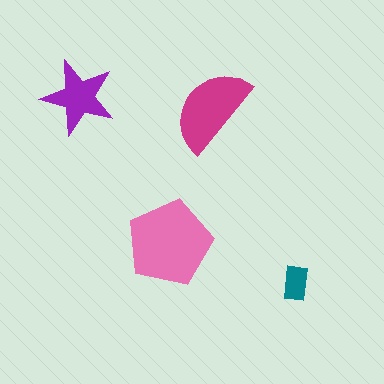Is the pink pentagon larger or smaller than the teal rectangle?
Larger.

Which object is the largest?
The pink pentagon.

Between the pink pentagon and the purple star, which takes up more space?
The pink pentagon.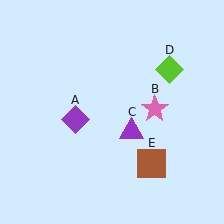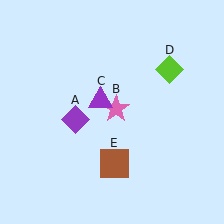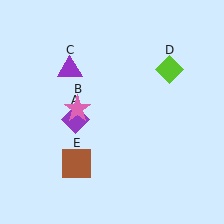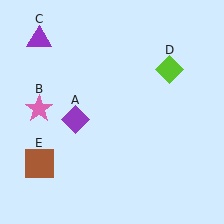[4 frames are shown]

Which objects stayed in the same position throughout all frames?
Purple diamond (object A) and lime diamond (object D) remained stationary.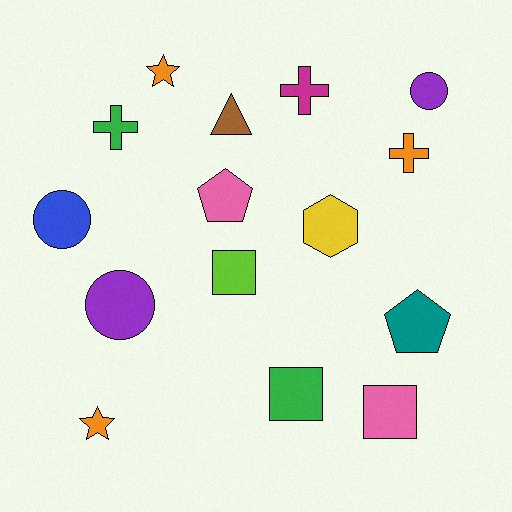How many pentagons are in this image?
There are 2 pentagons.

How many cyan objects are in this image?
There are no cyan objects.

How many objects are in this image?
There are 15 objects.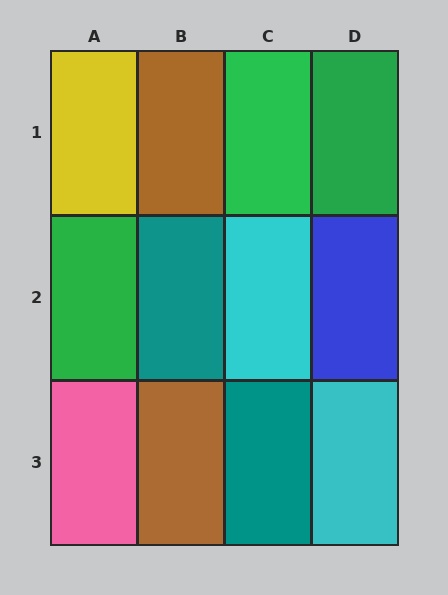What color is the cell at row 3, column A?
Pink.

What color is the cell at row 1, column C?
Green.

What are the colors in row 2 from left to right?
Green, teal, cyan, blue.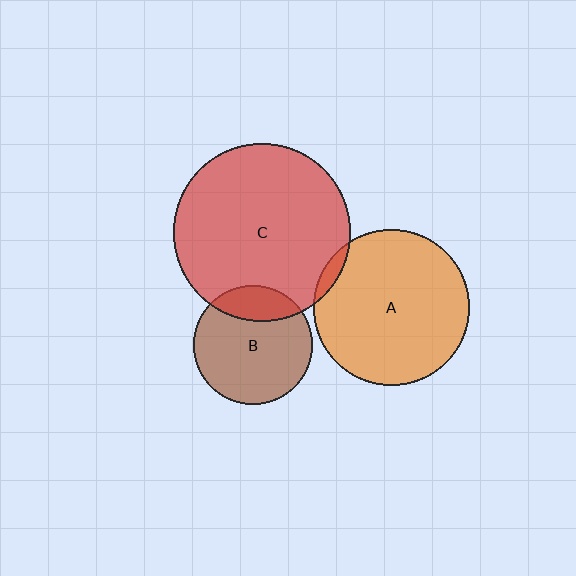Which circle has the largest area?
Circle C (red).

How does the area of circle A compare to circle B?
Approximately 1.7 times.